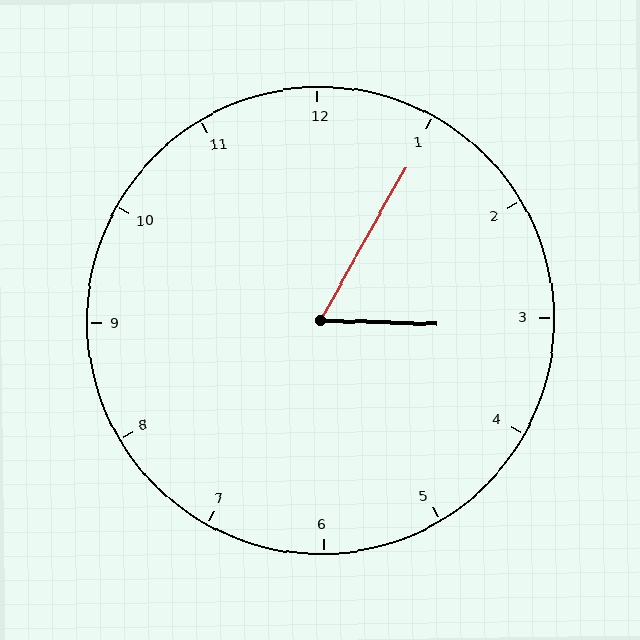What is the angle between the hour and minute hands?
Approximately 62 degrees.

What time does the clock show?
3:05.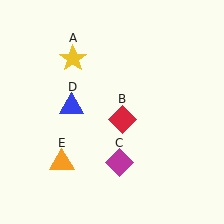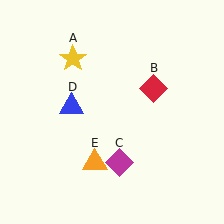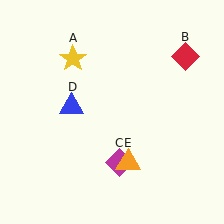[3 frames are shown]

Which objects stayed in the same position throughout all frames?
Yellow star (object A) and magenta diamond (object C) and blue triangle (object D) remained stationary.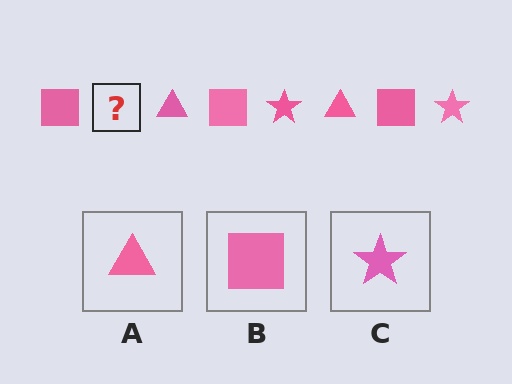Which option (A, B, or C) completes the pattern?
C.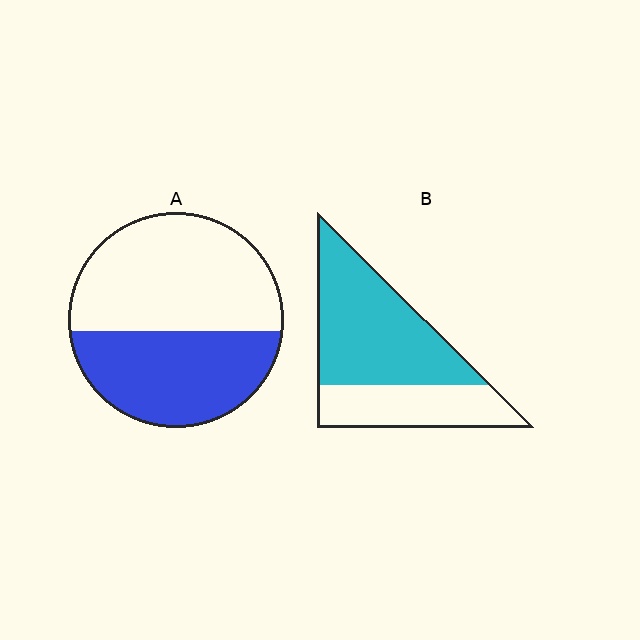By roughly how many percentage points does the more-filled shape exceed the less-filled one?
By roughly 20 percentage points (B over A).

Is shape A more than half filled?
No.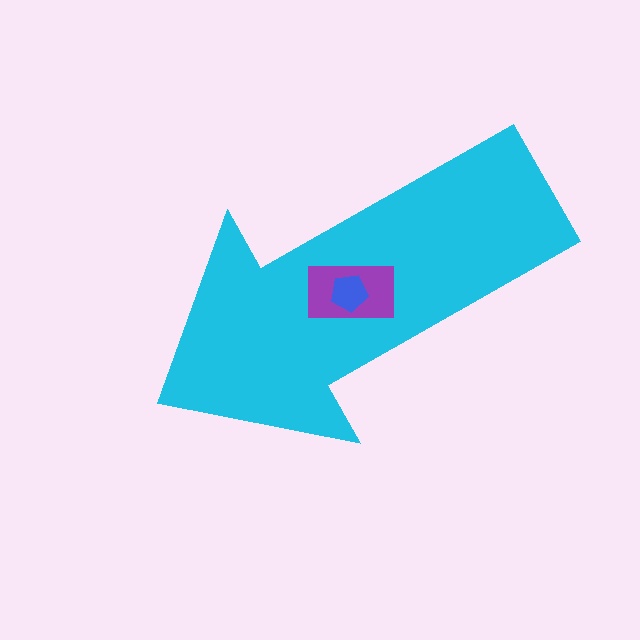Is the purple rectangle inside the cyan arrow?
Yes.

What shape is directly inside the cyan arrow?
The purple rectangle.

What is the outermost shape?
The cyan arrow.